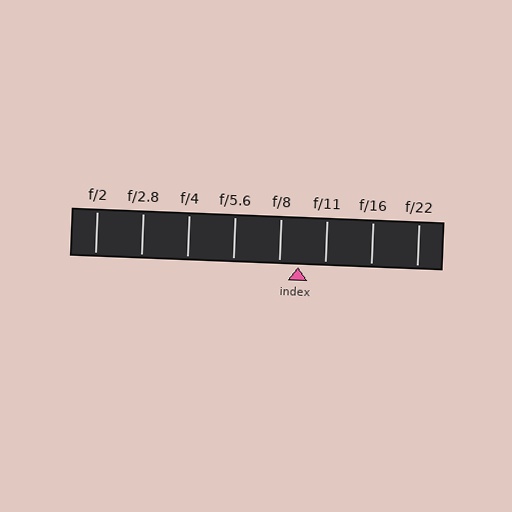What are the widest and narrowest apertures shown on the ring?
The widest aperture shown is f/2 and the narrowest is f/22.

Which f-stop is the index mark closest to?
The index mark is closest to f/8.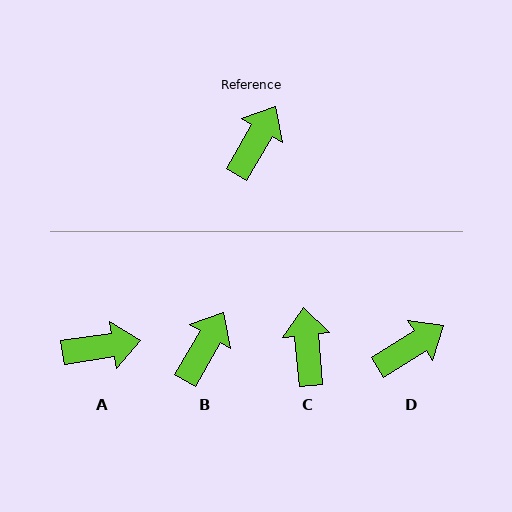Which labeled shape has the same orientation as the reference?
B.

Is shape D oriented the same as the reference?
No, it is off by about 28 degrees.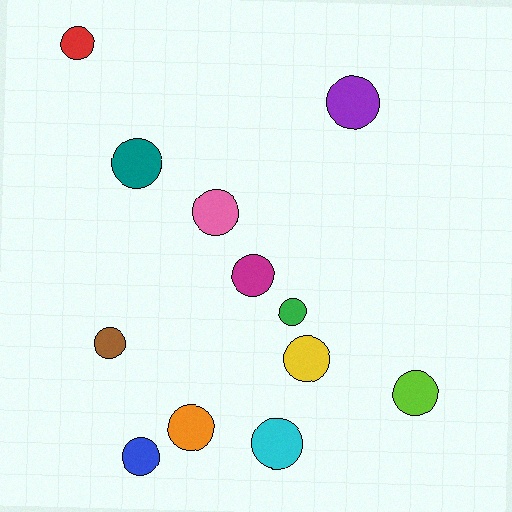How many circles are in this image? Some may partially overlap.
There are 12 circles.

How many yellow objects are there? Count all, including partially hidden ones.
There is 1 yellow object.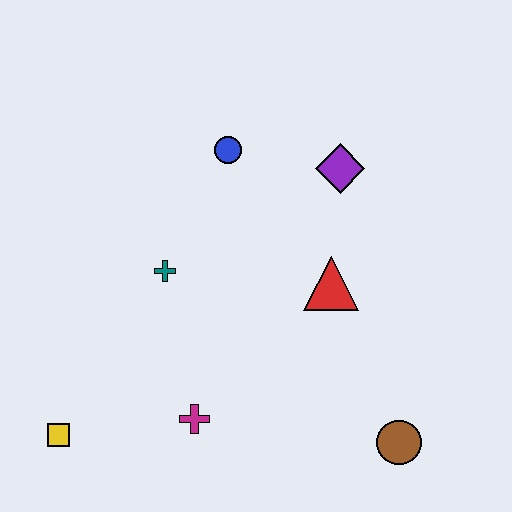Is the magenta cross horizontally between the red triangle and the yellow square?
Yes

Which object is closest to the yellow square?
The magenta cross is closest to the yellow square.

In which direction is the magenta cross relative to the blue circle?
The magenta cross is below the blue circle.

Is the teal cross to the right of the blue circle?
No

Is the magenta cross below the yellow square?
No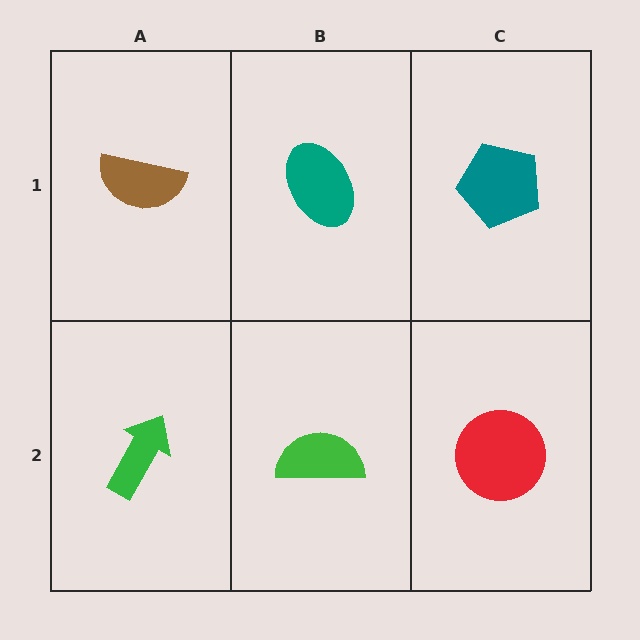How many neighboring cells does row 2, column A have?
2.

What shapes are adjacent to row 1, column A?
A green arrow (row 2, column A), a teal ellipse (row 1, column B).